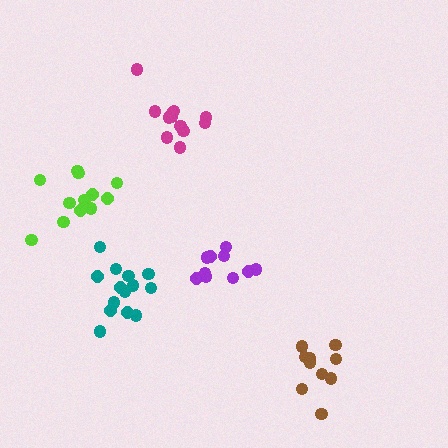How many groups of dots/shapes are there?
There are 5 groups.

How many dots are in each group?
Group 1: 10 dots, Group 2: 12 dots, Group 3: 14 dots, Group 4: 10 dots, Group 5: 12 dots (58 total).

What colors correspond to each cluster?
The clusters are colored: purple, magenta, teal, brown, lime.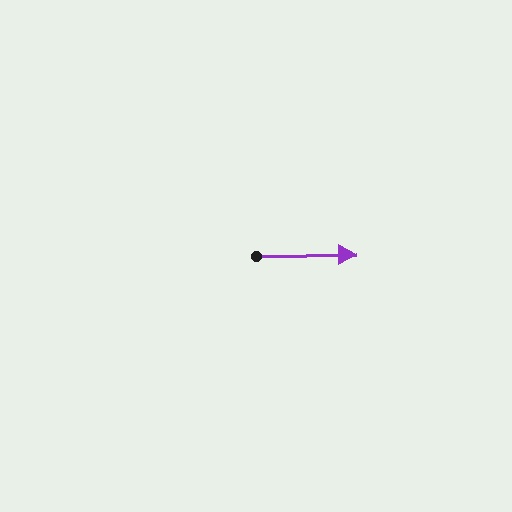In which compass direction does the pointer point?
East.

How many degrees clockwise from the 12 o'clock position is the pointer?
Approximately 89 degrees.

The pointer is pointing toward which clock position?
Roughly 3 o'clock.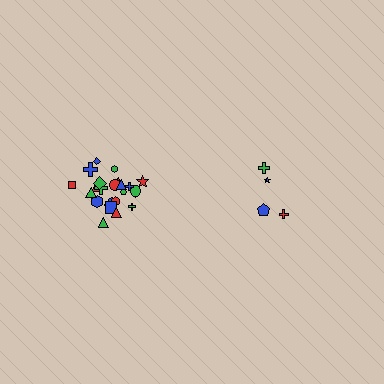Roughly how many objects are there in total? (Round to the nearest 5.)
Roughly 30 objects in total.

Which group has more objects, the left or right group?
The left group.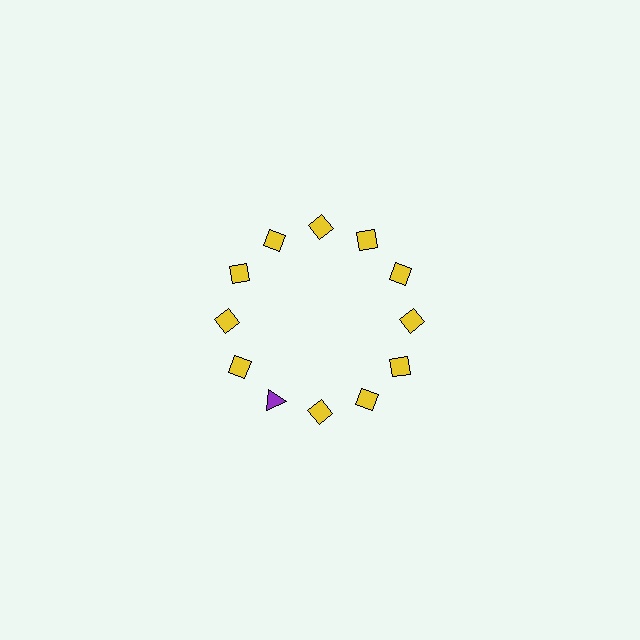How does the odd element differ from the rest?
It differs in both color (purple instead of yellow) and shape (triangle instead of diamond).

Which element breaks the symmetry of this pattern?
The purple triangle at roughly the 7 o'clock position breaks the symmetry. All other shapes are yellow diamonds.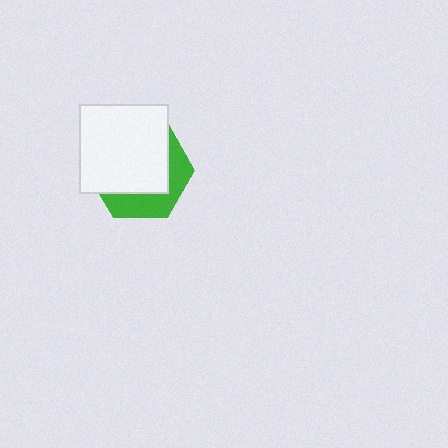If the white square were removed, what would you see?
You would see the complete green hexagon.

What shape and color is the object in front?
The object in front is a white square.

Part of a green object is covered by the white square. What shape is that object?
It is a hexagon.